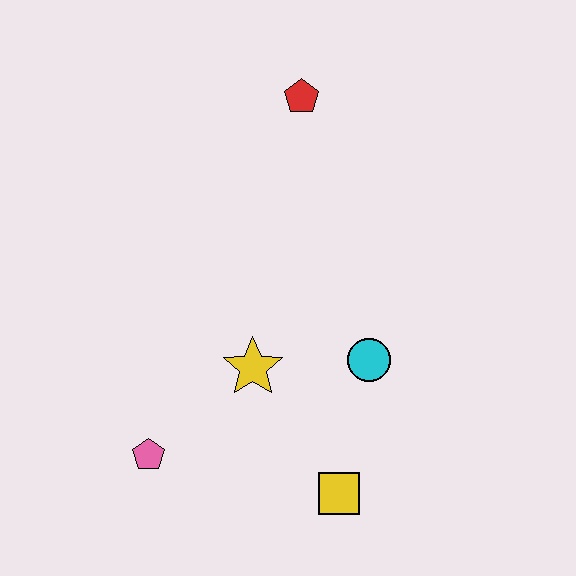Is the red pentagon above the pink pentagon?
Yes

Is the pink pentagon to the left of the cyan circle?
Yes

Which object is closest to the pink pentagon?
The yellow star is closest to the pink pentagon.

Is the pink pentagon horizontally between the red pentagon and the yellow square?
No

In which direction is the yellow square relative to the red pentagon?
The yellow square is below the red pentagon.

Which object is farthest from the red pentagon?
The yellow square is farthest from the red pentagon.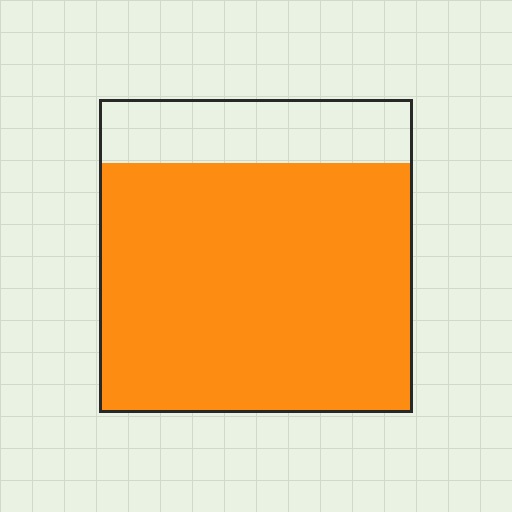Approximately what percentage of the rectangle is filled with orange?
Approximately 80%.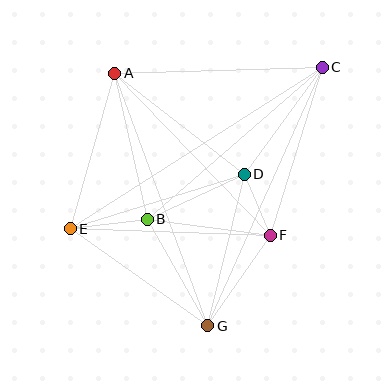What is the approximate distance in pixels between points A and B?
The distance between A and B is approximately 150 pixels.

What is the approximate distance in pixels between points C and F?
The distance between C and F is approximately 176 pixels.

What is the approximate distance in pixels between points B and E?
The distance between B and E is approximately 78 pixels.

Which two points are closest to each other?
Points D and F are closest to each other.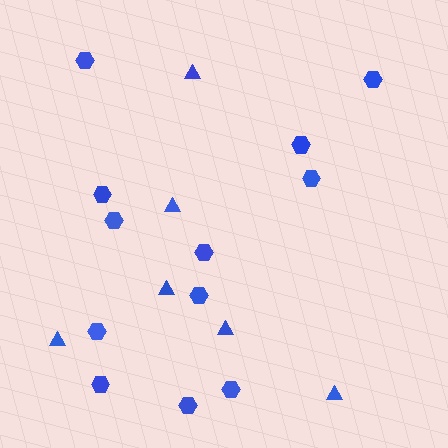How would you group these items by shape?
There are 2 groups: one group of hexagons (12) and one group of triangles (6).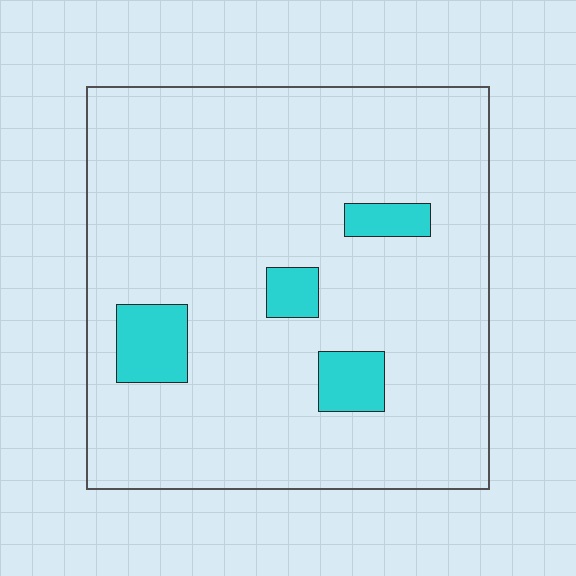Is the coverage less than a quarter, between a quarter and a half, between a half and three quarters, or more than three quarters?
Less than a quarter.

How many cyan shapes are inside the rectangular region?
4.